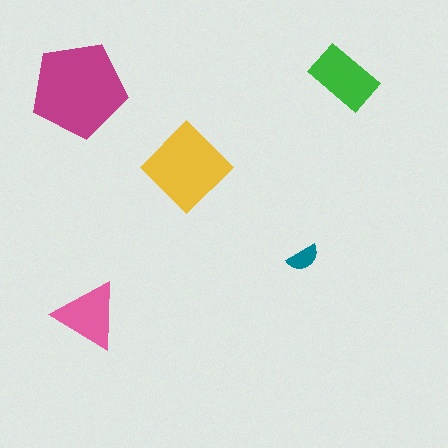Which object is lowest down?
The pink triangle is bottommost.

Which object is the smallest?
The teal semicircle.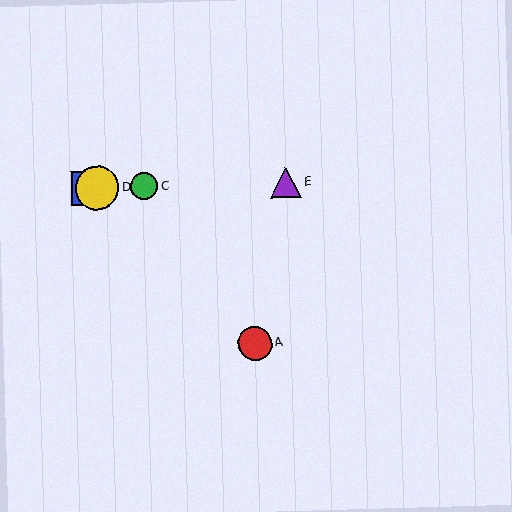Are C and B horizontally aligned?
Yes, both are at y≈187.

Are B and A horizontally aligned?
No, B is at y≈188 and A is at y≈343.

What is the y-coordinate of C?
Object C is at y≈187.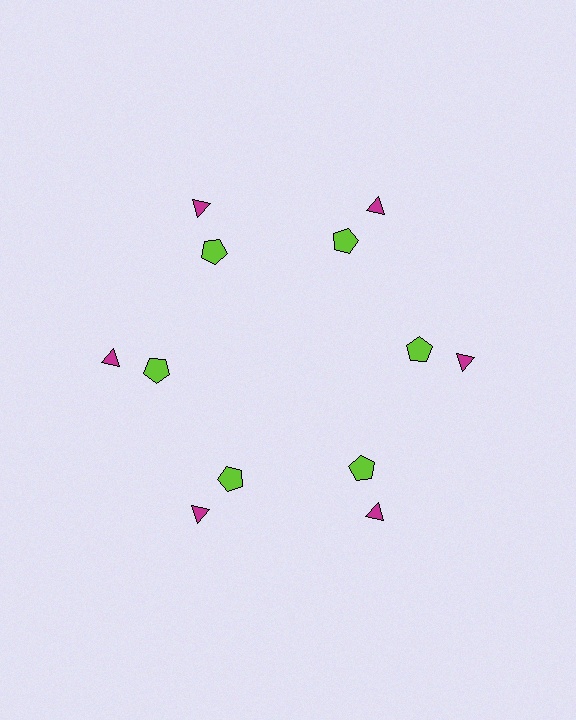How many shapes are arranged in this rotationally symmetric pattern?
There are 12 shapes, arranged in 6 groups of 2.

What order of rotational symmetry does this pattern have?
This pattern has 6-fold rotational symmetry.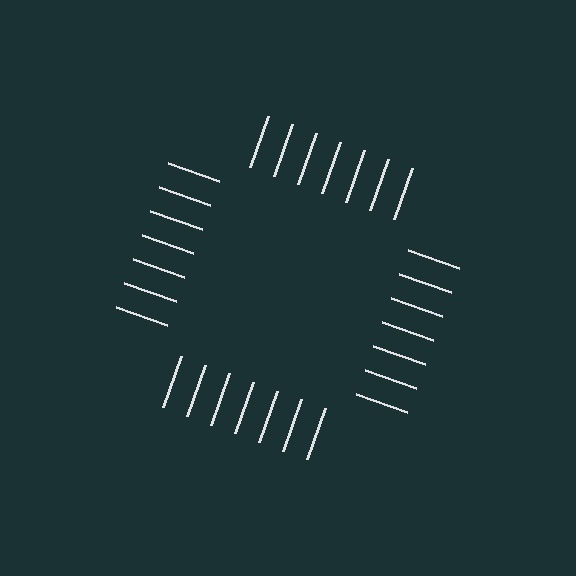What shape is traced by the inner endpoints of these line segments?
An illusory square — the line segments terminate on its edges but no continuous stroke is drawn.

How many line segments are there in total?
28 — 7 along each of the 4 edges.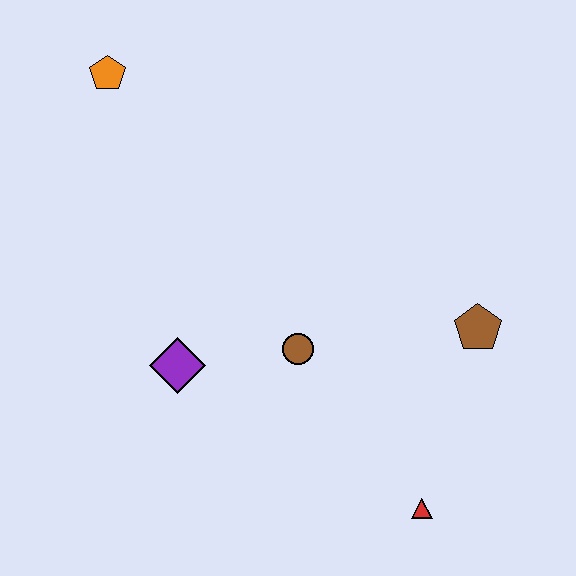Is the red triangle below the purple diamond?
Yes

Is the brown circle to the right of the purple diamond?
Yes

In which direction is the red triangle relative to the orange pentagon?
The red triangle is below the orange pentagon.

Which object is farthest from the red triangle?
The orange pentagon is farthest from the red triangle.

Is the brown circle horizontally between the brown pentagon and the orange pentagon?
Yes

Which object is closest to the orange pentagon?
The purple diamond is closest to the orange pentagon.